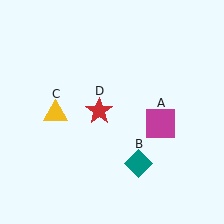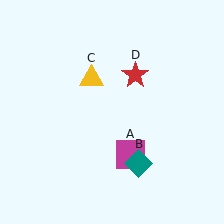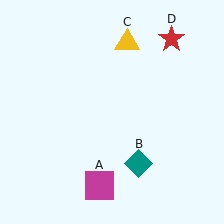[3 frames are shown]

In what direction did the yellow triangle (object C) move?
The yellow triangle (object C) moved up and to the right.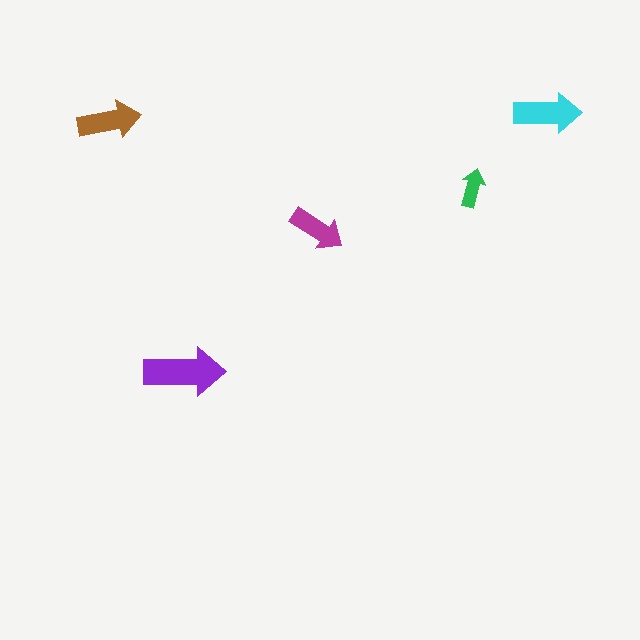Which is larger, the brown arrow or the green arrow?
The brown one.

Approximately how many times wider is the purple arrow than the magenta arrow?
About 1.5 times wider.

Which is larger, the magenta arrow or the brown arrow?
The brown one.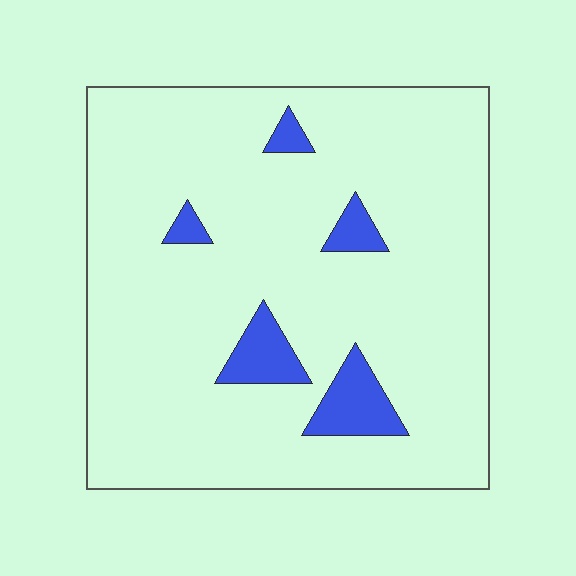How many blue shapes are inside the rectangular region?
5.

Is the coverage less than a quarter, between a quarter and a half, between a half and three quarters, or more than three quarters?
Less than a quarter.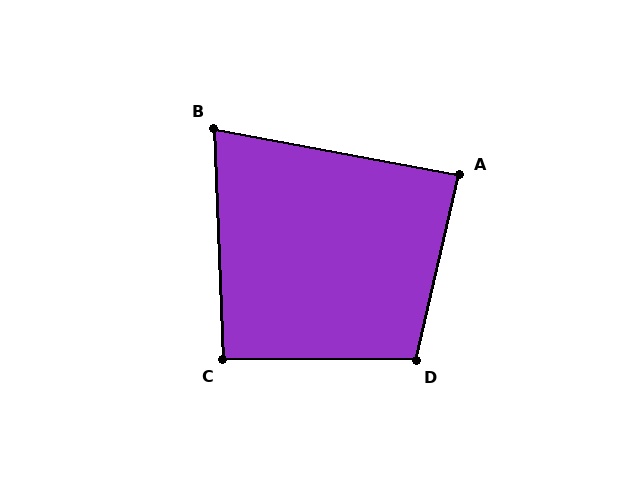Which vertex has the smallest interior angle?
B, at approximately 77 degrees.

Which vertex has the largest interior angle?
D, at approximately 103 degrees.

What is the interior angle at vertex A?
Approximately 87 degrees (approximately right).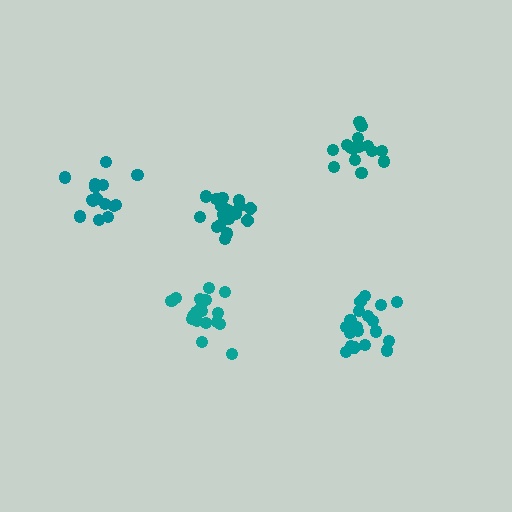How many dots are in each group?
Group 1: 18 dots, Group 2: 21 dots, Group 3: 20 dots, Group 4: 15 dots, Group 5: 15 dots (89 total).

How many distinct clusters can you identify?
There are 5 distinct clusters.